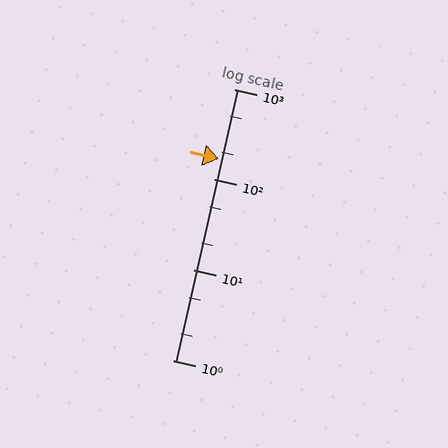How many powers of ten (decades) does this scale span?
The scale spans 3 decades, from 1 to 1000.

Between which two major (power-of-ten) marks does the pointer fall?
The pointer is between 100 and 1000.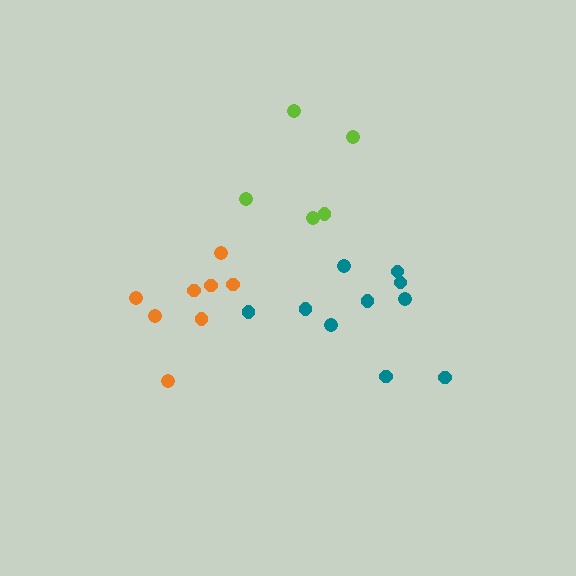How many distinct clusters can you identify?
There are 3 distinct clusters.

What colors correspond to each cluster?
The clusters are colored: teal, lime, orange.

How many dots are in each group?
Group 1: 10 dots, Group 2: 5 dots, Group 3: 8 dots (23 total).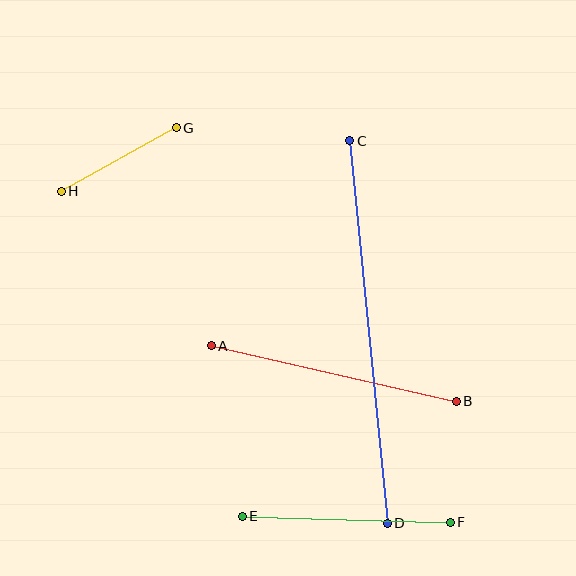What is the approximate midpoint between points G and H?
The midpoint is at approximately (119, 159) pixels.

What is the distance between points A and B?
The distance is approximately 251 pixels.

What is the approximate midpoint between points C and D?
The midpoint is at approximately (369, 332) pixels.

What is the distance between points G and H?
The distance is approximately 131 pixels.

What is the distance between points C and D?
The distance is approximately 384 pixels.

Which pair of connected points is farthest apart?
Points C and D are farthest apart.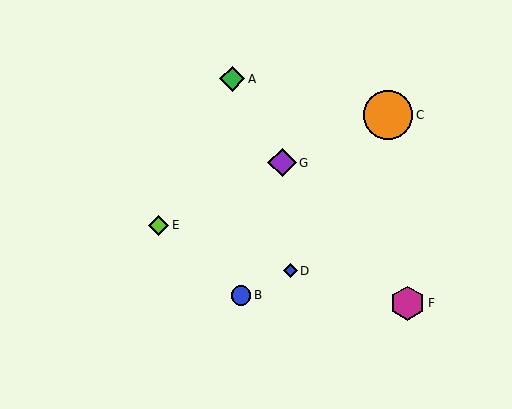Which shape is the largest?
The orange circle (labeled C) is the largest.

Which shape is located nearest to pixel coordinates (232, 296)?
The blue circle (labeled B) at (241, 295) is nearest to that location.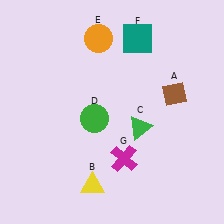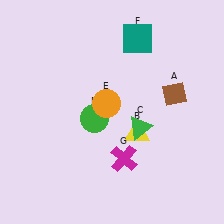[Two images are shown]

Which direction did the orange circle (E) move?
The orange circle (E) moved down.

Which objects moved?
The objects that moved are: the yellow triangle (B), the orange circle (E).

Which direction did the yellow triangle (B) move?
The yellow triangle (B) moved up.